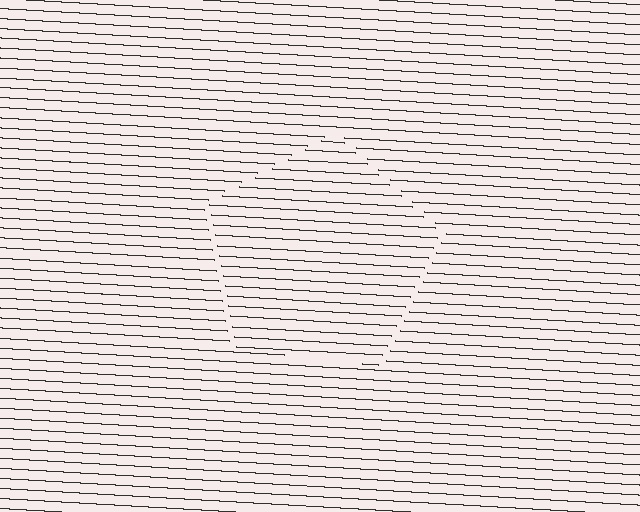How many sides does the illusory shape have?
5 sides — the line-ends trace a pentagon.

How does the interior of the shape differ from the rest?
The interior of the shape contains the same grating, shifted by half a period — the contour is defined by the phase discontinuity where line-ends from the inner and outer gratings abut.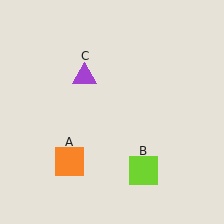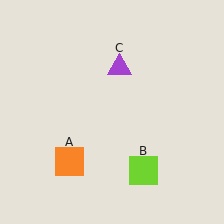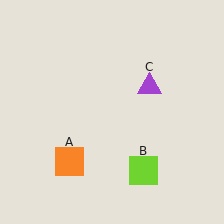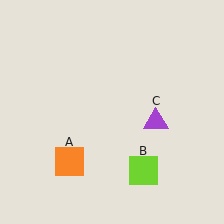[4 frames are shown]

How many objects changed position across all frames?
1 object changed position: purple triangle (object C).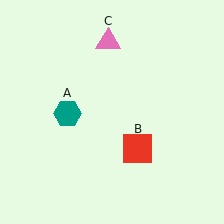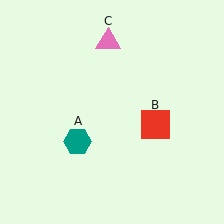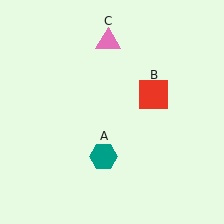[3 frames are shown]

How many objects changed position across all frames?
2 objects changed position: teal hexagon (object A), red square (object B).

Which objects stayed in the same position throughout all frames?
Pink triangle (object C) remained stationary.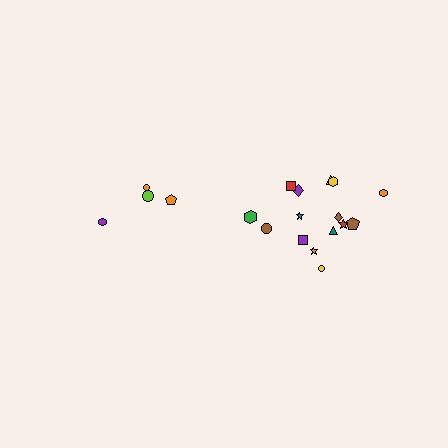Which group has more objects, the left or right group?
The right group.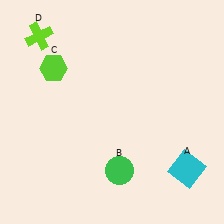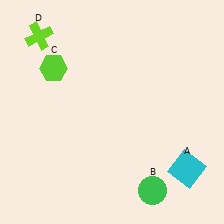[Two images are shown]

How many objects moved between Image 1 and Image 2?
1 object moved between the two images.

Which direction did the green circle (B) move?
The green circle (B) moved right.